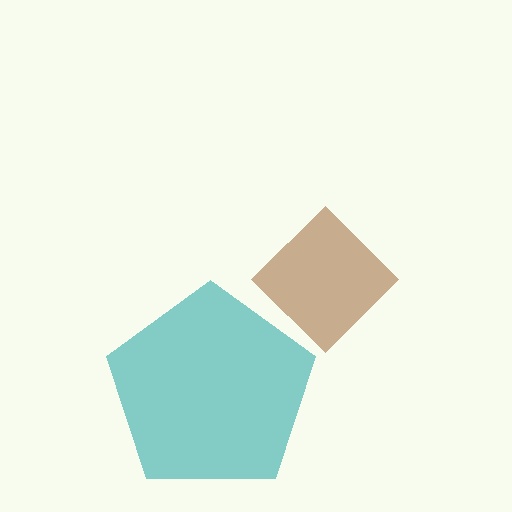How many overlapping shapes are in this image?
There are 2 overlapping shapes in the image.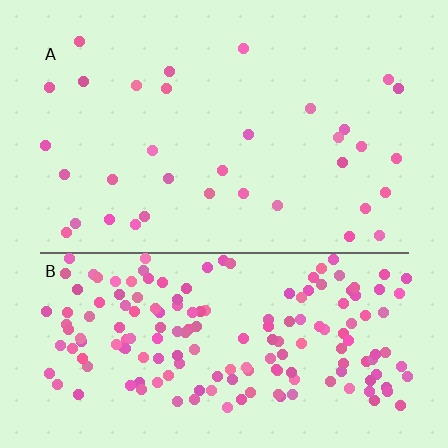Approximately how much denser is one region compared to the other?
Approximately 5.4× — region B over region A.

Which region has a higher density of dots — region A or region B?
B (the bottom).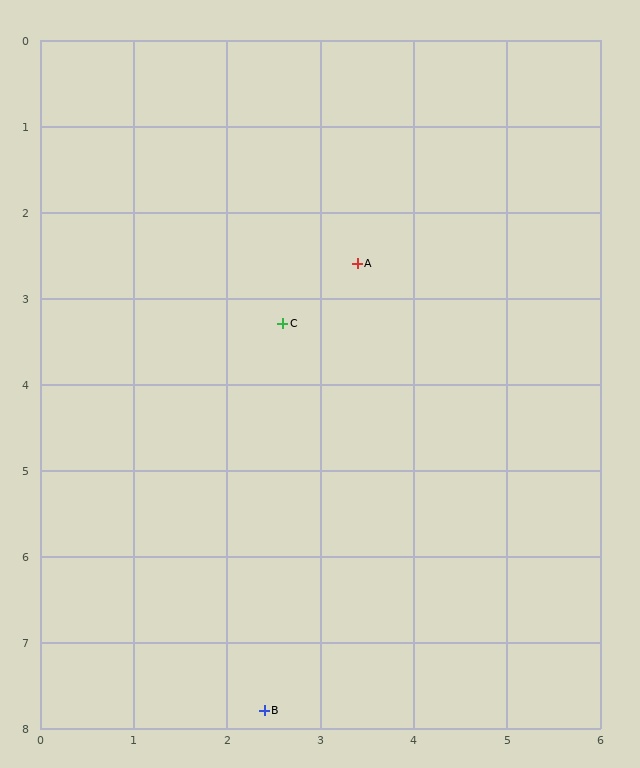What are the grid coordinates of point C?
Point C is at approximately (2.6, 3.3).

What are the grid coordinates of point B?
Point B is at approximately (2.4, 7.8).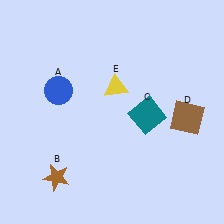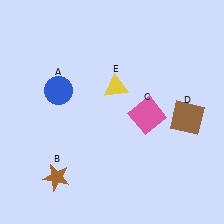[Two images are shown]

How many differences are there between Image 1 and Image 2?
There is 1 difference between the two images.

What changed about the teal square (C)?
In Image 1, C is teal. In Image 2, it changed to pink.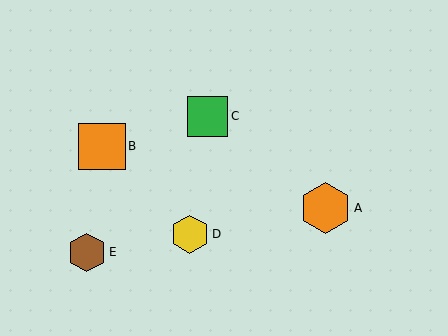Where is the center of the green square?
The center of the green square is at (208, 116).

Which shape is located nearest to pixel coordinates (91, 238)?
The brown hexagon (labeled E) at (87, 252) is nearest to that location.